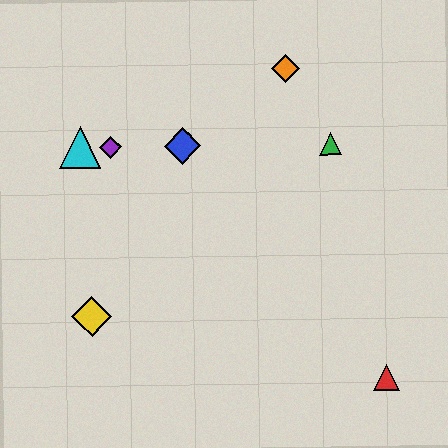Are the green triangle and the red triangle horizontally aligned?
No, the green triangle is at y≈144 and the red triangle is at y≈377.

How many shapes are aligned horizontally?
4 shapes (the blue diamond, the green triangle, the purple diamond, the cyan triangle) are aligned horizontally.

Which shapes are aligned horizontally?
The blue diamond, the green triangle, the purple diamond, the cyan triangle are aligned horizontally.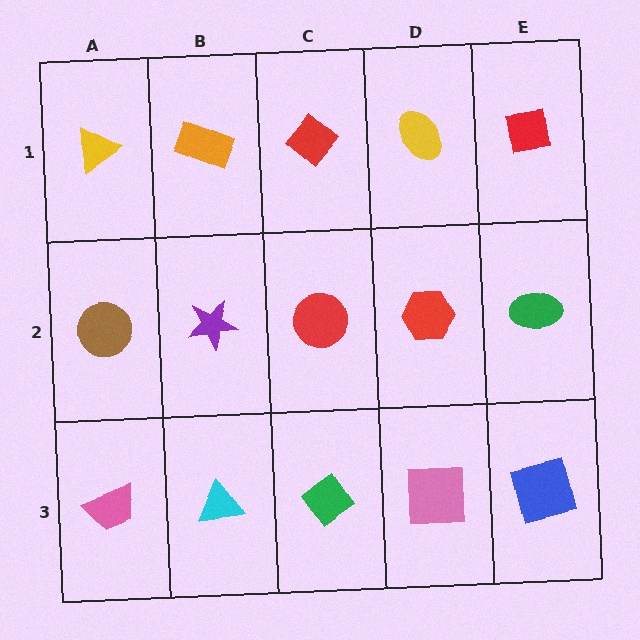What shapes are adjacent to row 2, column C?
A red diamond (row 1, column C), a green diamond (row 3, column C), a purple star (row 2, column B), a red hexagon (row 2, column D).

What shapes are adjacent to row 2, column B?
An orange rectangle (row 1, column B), a cyan triangle (row 3, column B), a brown circle (row 2, column A), a red circle (row 2, column C).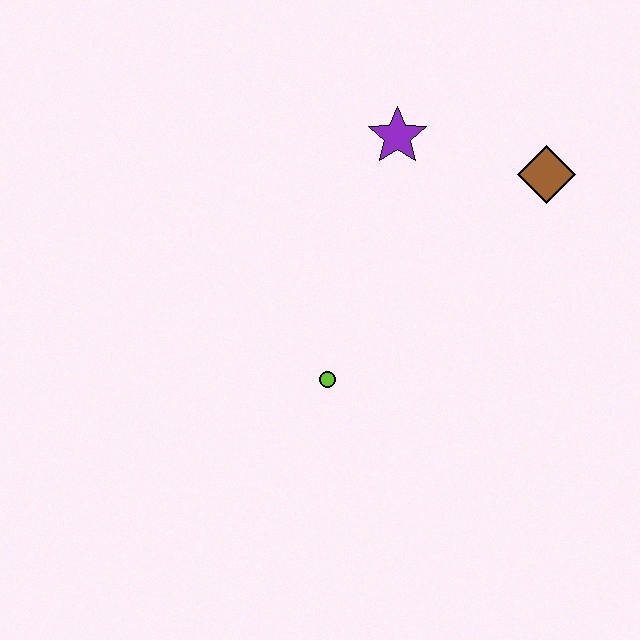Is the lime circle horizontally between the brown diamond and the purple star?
No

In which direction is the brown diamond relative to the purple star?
The brown diamond is to the right of the purple star.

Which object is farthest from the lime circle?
The brown diamond is farthest from the lime circle.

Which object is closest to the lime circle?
The purple star is closest to the lime circle.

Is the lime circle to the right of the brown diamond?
No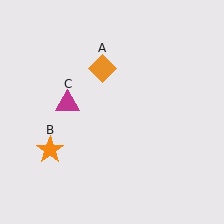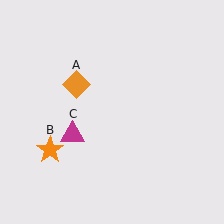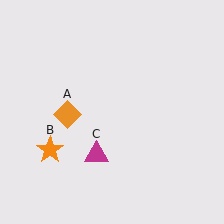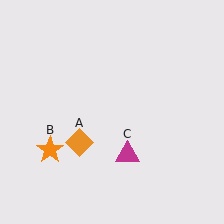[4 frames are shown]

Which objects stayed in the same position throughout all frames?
Orange star (object B) remained stationary.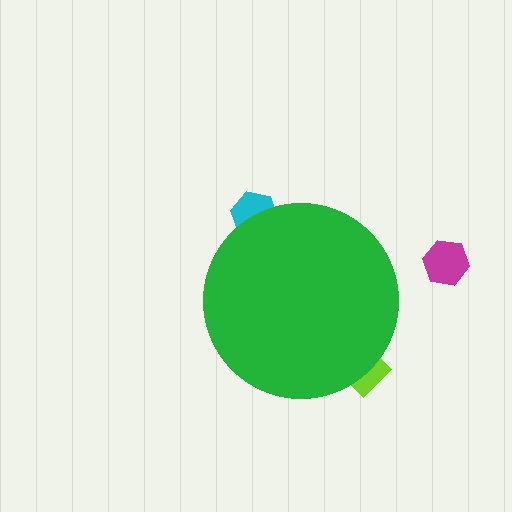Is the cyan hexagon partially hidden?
Yes, the cyan hexagon is partially hidden behind the green circle.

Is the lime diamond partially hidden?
Yes, the lime diamond is partially hidden behind the green circle.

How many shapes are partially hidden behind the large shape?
2 shapes are partially hidden.